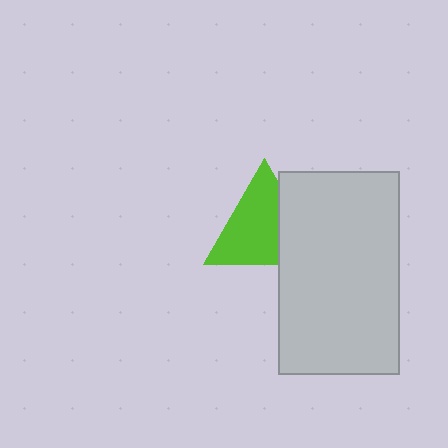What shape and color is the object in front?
The object in front is a light gray rectangle.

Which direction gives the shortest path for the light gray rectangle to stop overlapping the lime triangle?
Moving right gives the shortest separation.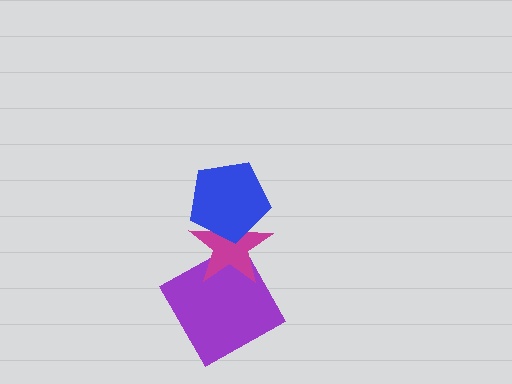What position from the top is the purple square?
The purple square is 3rd from the top.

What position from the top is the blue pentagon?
The blue pentagon is 1st from the top.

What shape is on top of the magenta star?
The blue pentagon is on top of the magenta star.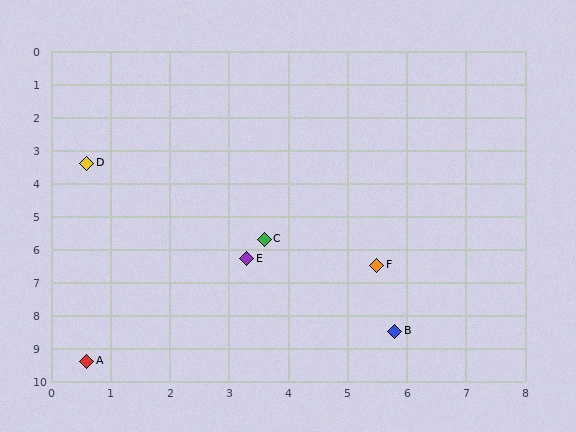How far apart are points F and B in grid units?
Points F and B are about 2.0 grid units apart.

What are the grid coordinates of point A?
Point A is at approximately (0.6, 9.4).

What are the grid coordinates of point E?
Point E is at approximately (3.3, 6.3).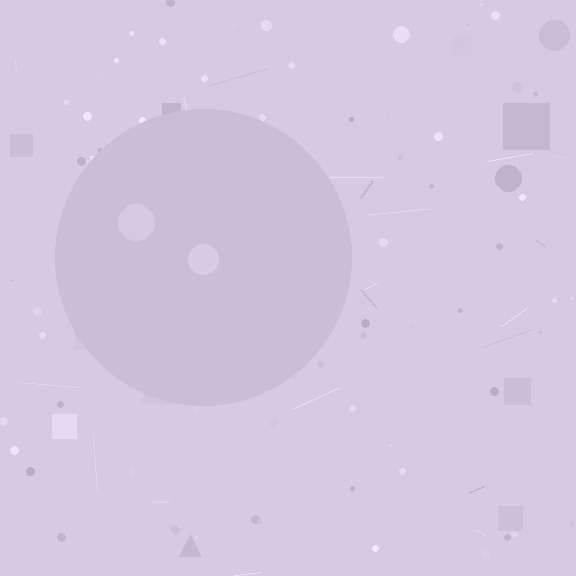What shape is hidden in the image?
A circle is hidden in the image.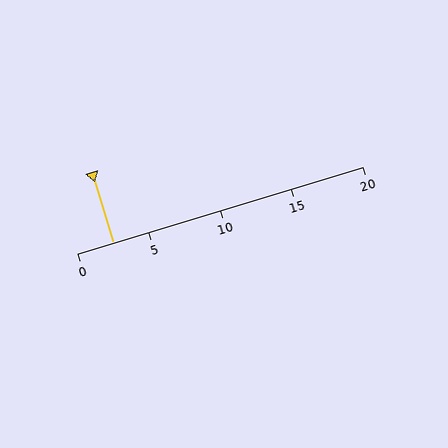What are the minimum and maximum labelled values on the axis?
The axis runs from 0 to 20.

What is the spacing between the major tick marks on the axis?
The major ticks are spaced 5 apart.